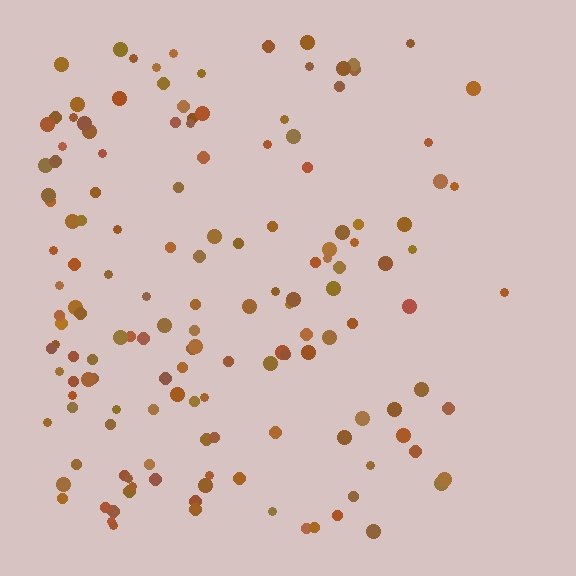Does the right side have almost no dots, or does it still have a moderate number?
Still a moderate number, just noticeably fewer than the left.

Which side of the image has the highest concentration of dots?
The left.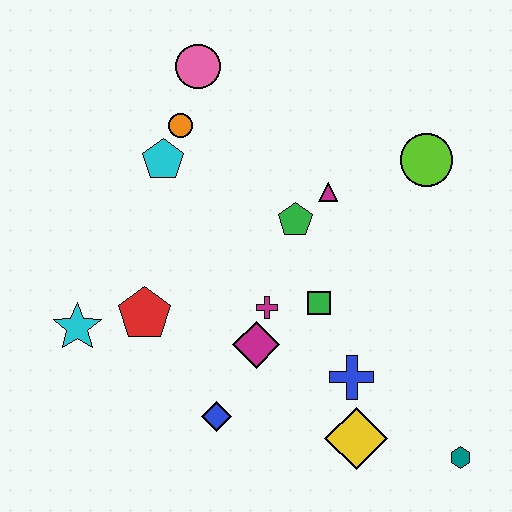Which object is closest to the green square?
The magenta cross is closest to the green square.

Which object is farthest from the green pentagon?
The teal hexagon is farthest from the green pentagon.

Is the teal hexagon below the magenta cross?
Yes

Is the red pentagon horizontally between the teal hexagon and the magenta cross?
No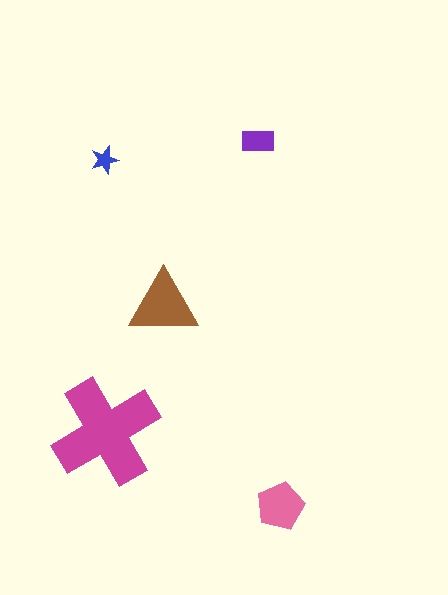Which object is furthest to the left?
The blue star is leftmost.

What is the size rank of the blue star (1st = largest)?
5th.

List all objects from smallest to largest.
The blue star, the purple rectangle, the pink pentagon, the brown triangle, the magenta cross.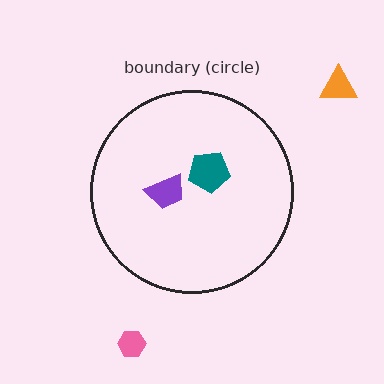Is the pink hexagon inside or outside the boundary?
Outside.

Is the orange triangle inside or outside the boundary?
Outside.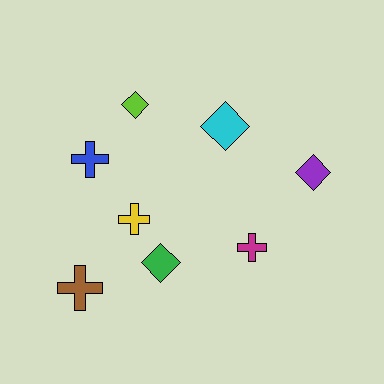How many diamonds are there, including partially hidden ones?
There are 4 diamonds.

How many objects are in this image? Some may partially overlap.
There are 8 objects.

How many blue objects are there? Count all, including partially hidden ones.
There is 1 blue object.